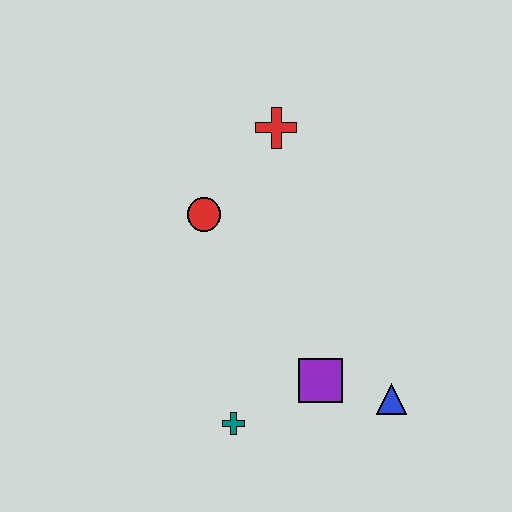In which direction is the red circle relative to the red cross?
The red circle is below the red cross.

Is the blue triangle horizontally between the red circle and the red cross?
No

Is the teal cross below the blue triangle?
Yes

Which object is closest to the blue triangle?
The purple square is closest to the blue triangle.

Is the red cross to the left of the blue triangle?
Yes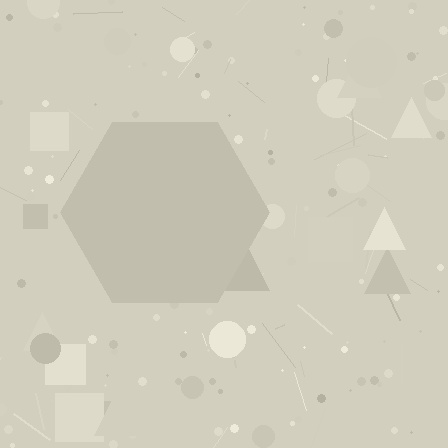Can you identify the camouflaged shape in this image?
The camouflaged shape is a hexagon.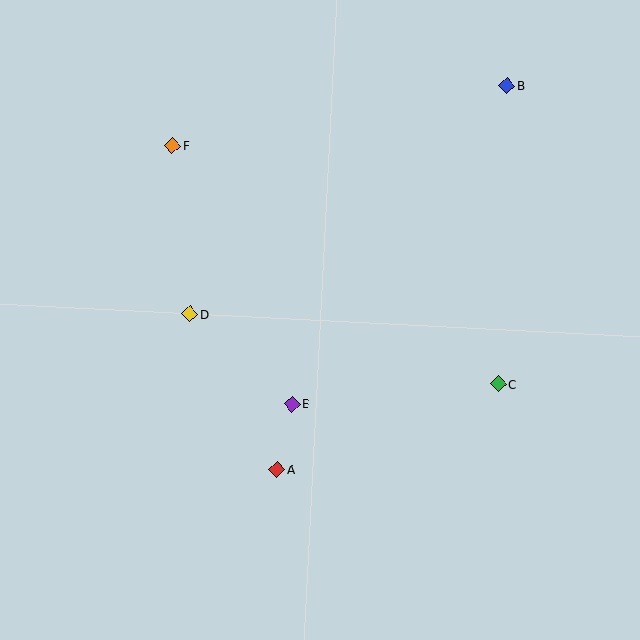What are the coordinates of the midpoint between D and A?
The midpoint between D and A is at (233, 392).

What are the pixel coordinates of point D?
Point D is at (190, 314).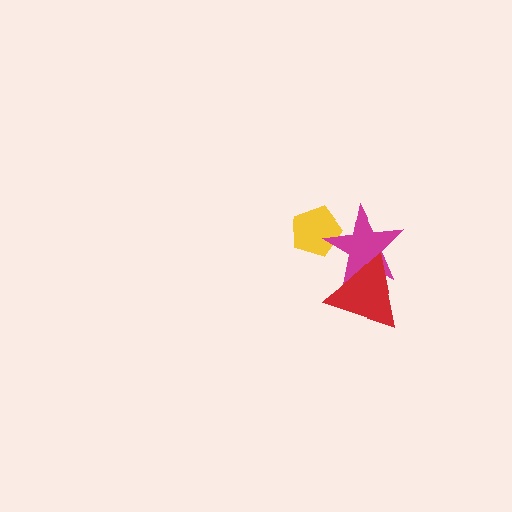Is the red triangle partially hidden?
No, no other shape covers it.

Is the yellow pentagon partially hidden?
Yes, it is partially covered by another shape.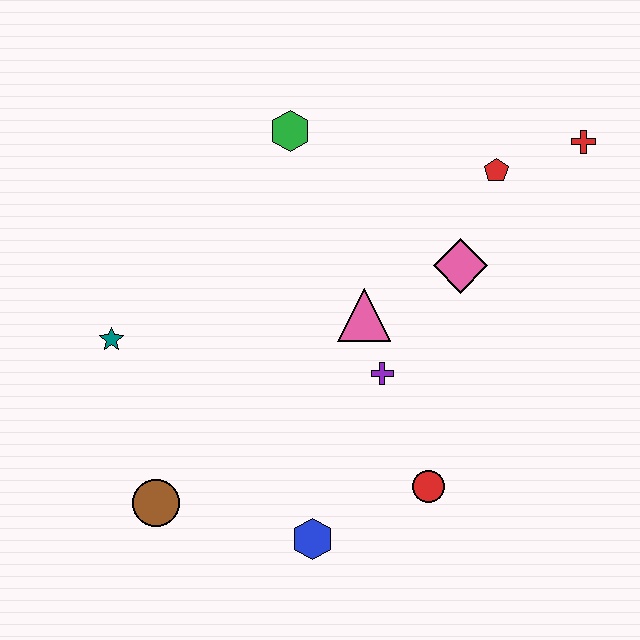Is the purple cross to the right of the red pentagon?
No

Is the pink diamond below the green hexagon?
Yes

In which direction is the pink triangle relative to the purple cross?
The pink triangle is above the purple cross.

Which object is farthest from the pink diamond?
The brown circle is farthest from the pink diamond.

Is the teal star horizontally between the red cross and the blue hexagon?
No